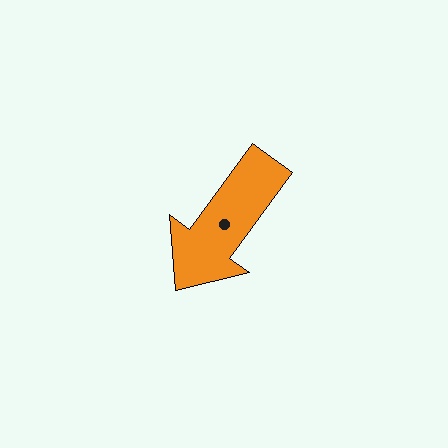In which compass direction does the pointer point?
Southwest.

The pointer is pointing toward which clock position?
Roughly 7 o'clock.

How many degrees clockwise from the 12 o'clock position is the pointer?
Approximately 216 degrees.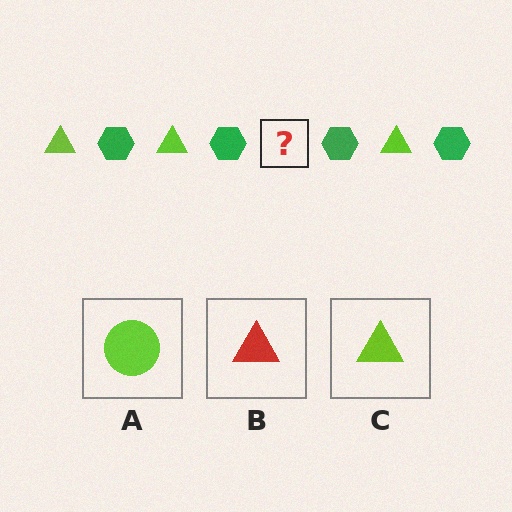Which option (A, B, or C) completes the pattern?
C.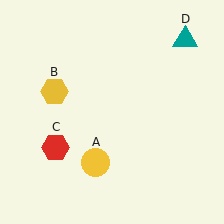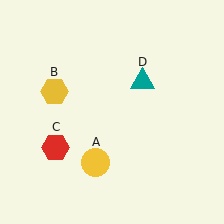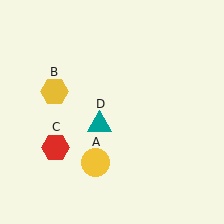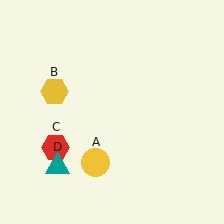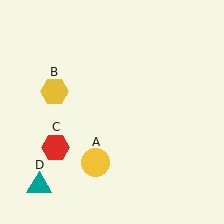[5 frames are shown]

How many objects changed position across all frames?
1 object changed position: teal triangle (object D).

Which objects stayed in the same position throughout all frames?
Yellow circle (object A) and yellow hexagon (object B) and red hexagon (object C) remained stationary.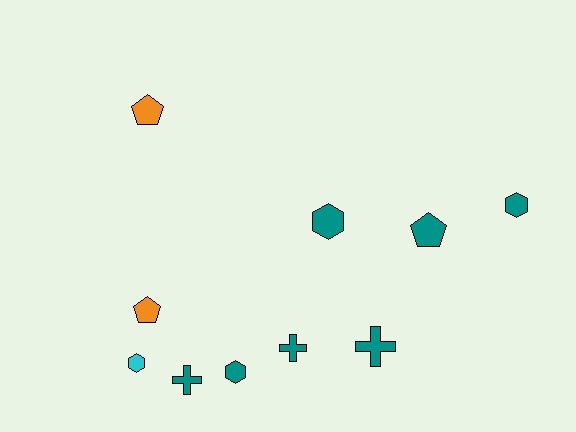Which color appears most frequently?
Teal, with 7 objects.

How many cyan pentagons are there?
There are no cyan pentagons.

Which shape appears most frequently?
Hexagon, with 4 objects.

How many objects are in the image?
There are 10 objects.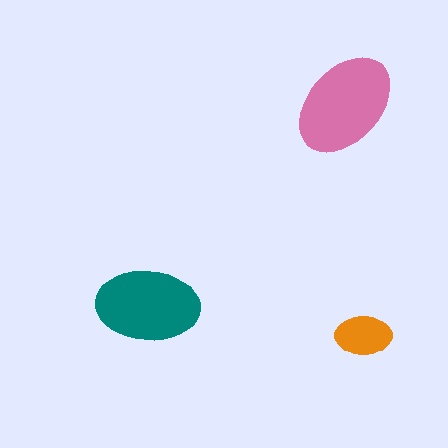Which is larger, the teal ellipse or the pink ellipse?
The pink one.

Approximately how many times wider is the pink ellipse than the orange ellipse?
About 2 times wider.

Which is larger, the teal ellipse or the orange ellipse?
The teal one.